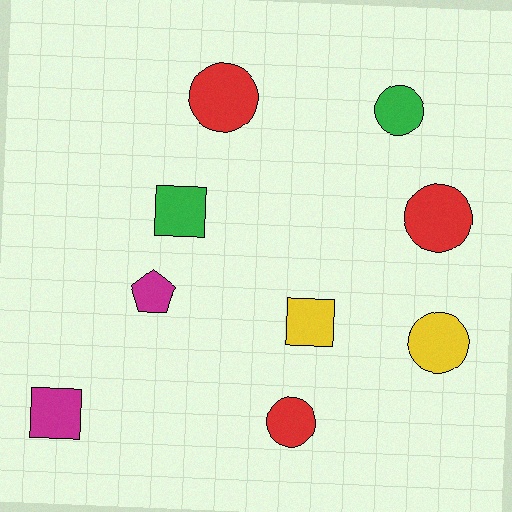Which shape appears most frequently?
Circle, with 5 objects.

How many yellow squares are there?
There is 1 yellow square.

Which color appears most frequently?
Red, with 3 objects.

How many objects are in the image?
There are 9 objects.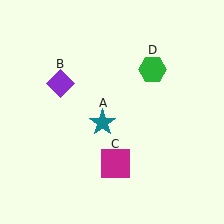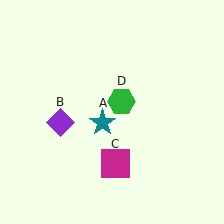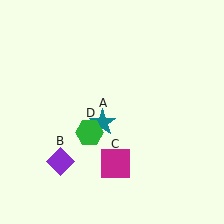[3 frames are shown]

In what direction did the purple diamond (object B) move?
The purple diamond (object B) moved down.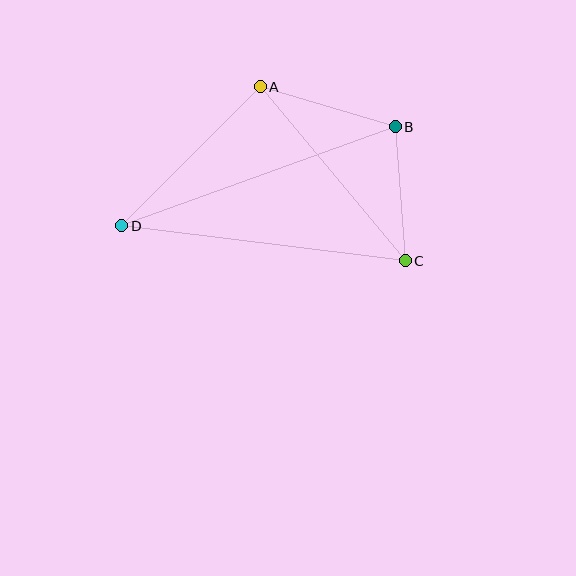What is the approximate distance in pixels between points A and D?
The distance between A and D is approximately 196 pixels.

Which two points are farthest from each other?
Points B and D are farthest from each other.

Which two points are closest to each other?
Points B and C are closest to each other.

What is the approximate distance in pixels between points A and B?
The distance between A and B is approximately 141 pixels.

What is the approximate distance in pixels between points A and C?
The distance between A and C is approximately 226 pixels.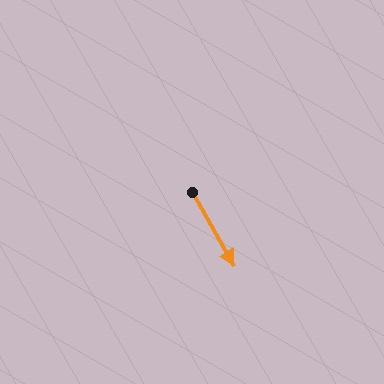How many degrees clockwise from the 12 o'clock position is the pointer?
Approximately 150 degrees.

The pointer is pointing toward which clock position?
Roughly 5 o'clock.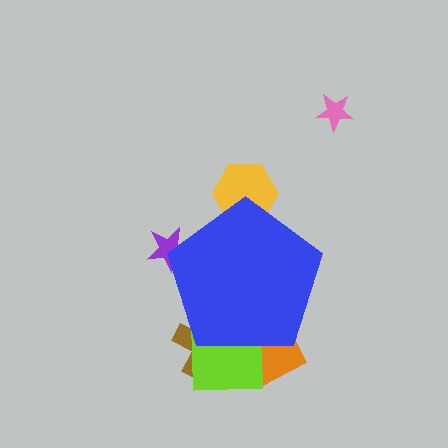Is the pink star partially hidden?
No, the pink star is fully visible.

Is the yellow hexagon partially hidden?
Yes, the yellow hexagon is partially hidden behind the blue pentagon.